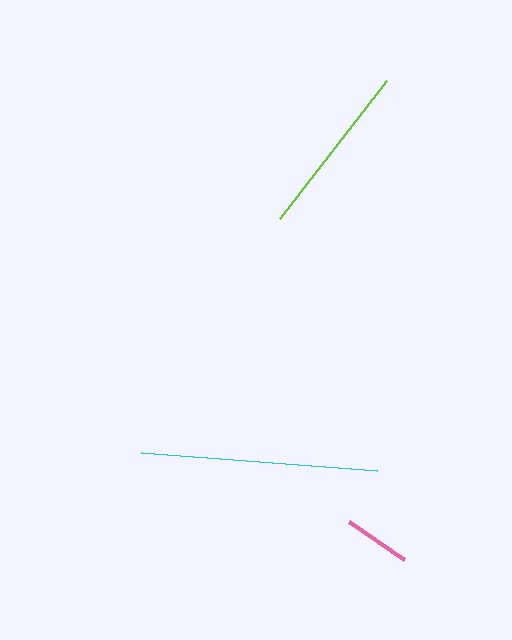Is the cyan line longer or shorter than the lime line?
The cyan line is longer than the lime line.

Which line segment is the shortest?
The pink line is the shortest at approximately 67 pixels.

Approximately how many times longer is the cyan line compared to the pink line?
The cyan line is approximately 3.5 times the length of the pink line.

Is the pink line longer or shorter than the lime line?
The lime line is longer than the pink line.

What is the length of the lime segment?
The lime segment is approximately 175 pixels long.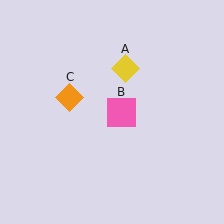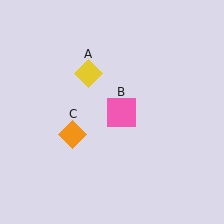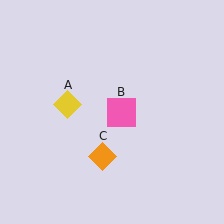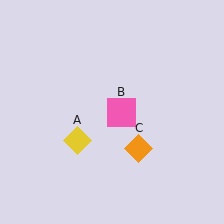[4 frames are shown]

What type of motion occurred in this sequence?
The yellow diamond (object A), orange diamond (object C) rotated counterclockwise around the center of the scene.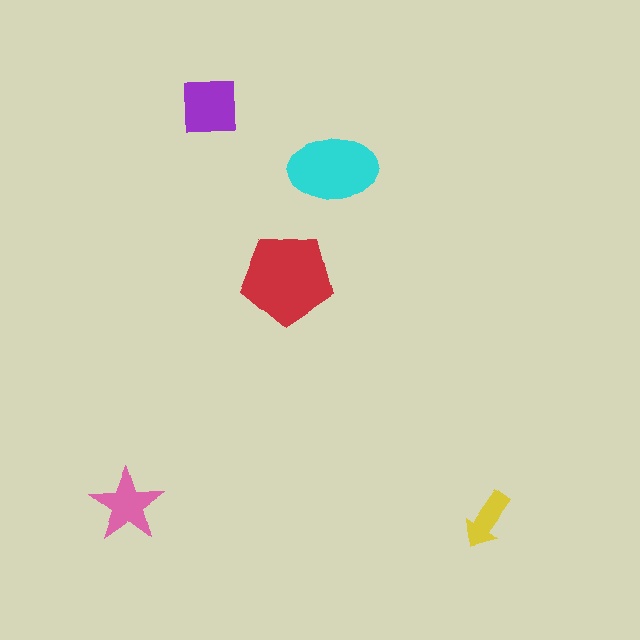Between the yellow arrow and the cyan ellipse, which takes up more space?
The cyan ellipse.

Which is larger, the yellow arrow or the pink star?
The pink star.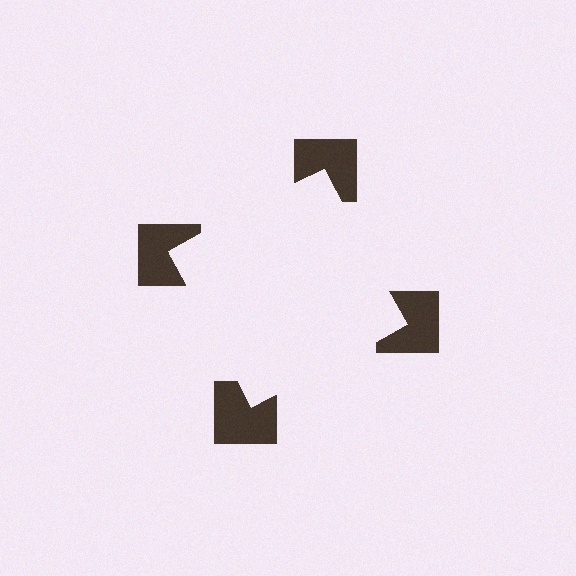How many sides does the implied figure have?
4 sides.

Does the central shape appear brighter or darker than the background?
It typically appears slightly brighter than the background, even though no actual brightness change is drawn.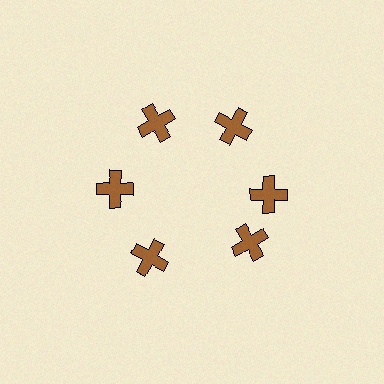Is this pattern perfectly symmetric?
No. The 6 brown crosses are arranged in a ring, but one element near the 5 o'clock position is rotated out of alignment along the ring, breaking the 6-fold rotational symmetry.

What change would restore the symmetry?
The symmetry would be restored by rotating it back into even spacing with its neighbors so that all 6 crosses sit at equal angles and equal distance from the center.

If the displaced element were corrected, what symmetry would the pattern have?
It would have 6-fold rotational symmetry — the pattern would map onto itself every 60 degrees.